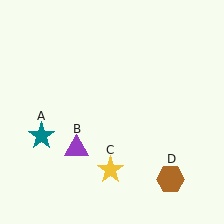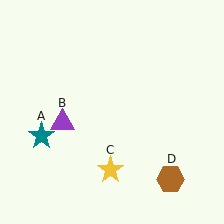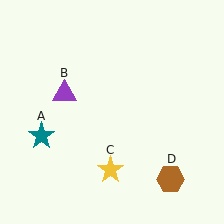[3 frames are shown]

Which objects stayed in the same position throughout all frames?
Teal star (object A) and yellow star (object C) and brown hexagon (object D) remained stationary.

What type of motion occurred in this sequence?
The purple triangle (object B) rotated clockwise around the center of the scene.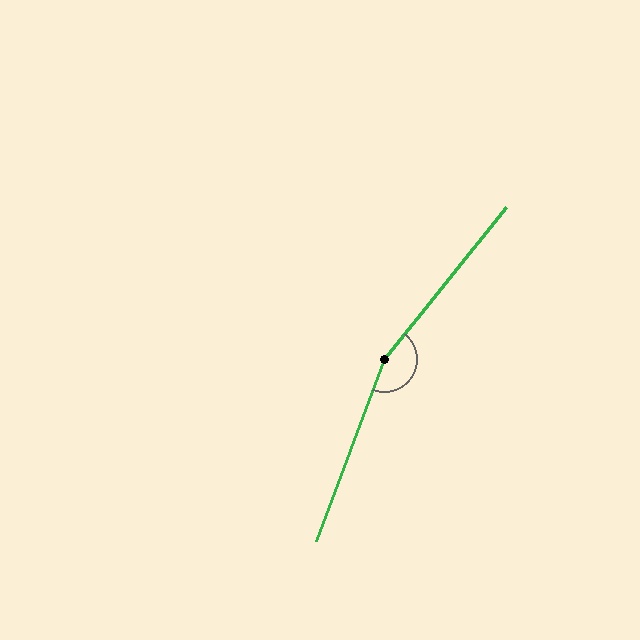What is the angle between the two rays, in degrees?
Approximately 162 degrees.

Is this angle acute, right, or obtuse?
It is obtuse.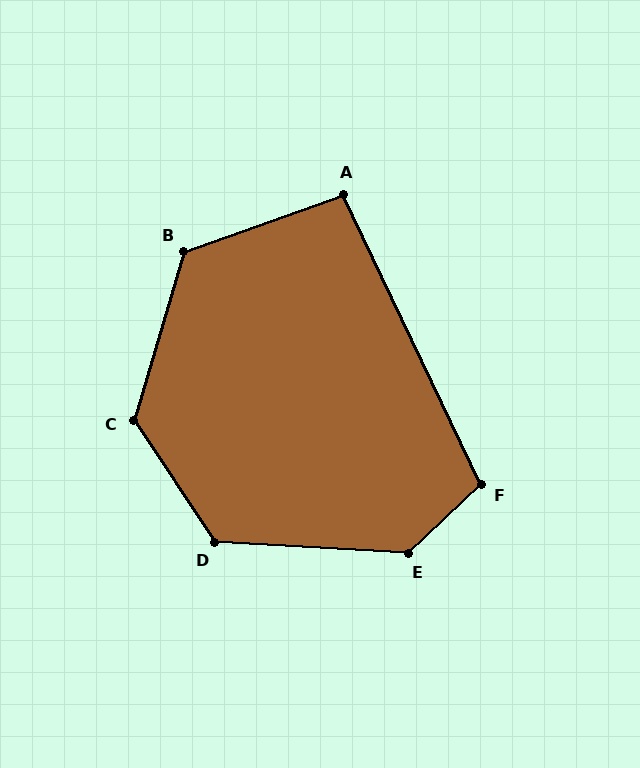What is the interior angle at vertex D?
Approximately 127 degrees (obtuse).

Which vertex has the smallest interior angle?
A, at approximately 96 degrees.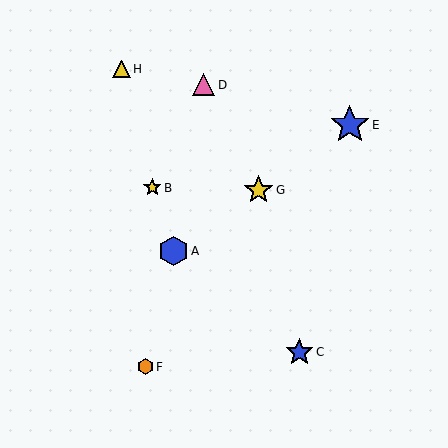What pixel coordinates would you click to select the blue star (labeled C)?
Click at (299, 352) to select the blue star C.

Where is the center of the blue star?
The center of the blue star is at (299, 352).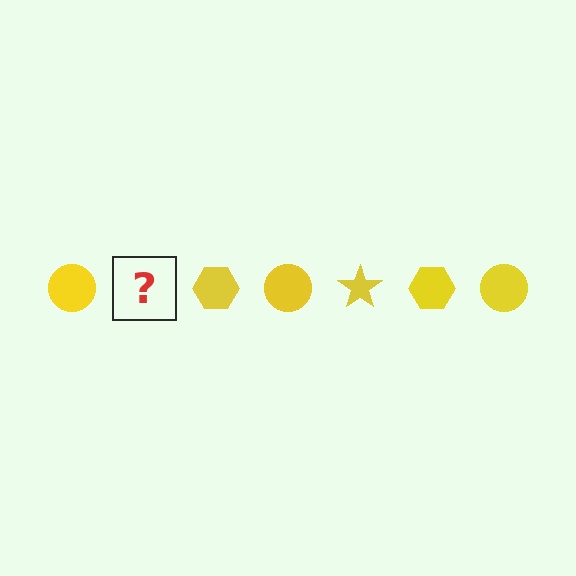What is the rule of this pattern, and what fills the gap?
The rule is that the pattern cycles through circle, star, hexagon shapes in yellow. The gap should be filled with a yellow star.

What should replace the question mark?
The question mark should be replaced with a yellow star.